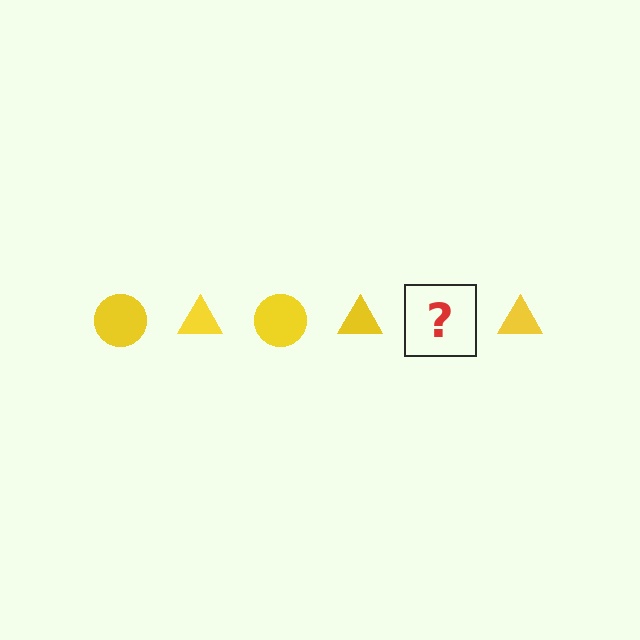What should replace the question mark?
The question mark should be replaced with a yellow circle.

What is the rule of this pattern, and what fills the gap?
The rule is that the pattern cycles through circle, triangle shapes in yellow. The gap should be filled with a yellow circle.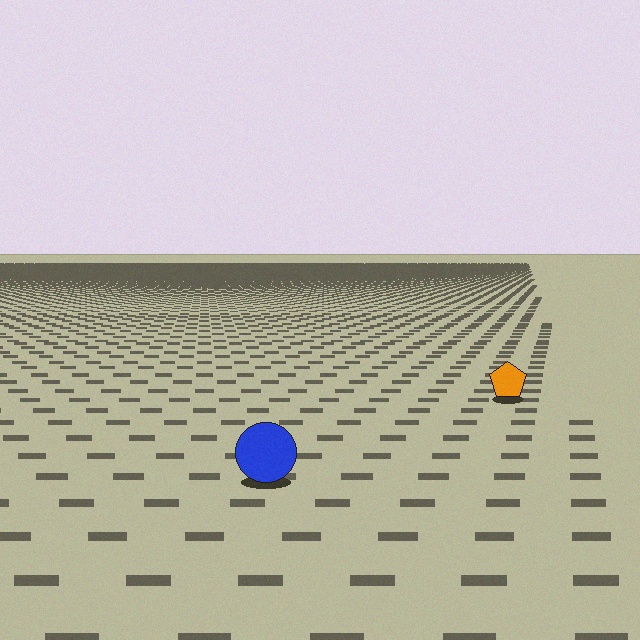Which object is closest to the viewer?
The blue circle is closest. The texture marks near it are larger and more spread out.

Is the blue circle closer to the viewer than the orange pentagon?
Yes. The blue circle is closer — you can tell from the texture gradient: the ground texture is coarser near it.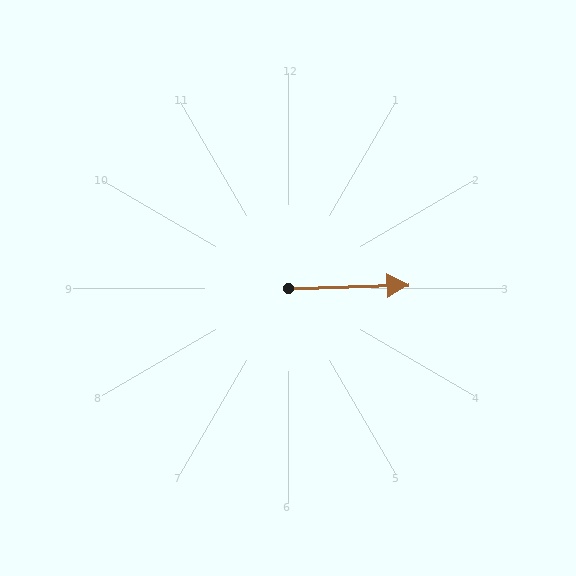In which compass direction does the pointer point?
East.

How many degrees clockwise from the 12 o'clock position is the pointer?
Approximately 88 degrees.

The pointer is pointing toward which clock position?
Roughly 3 o'clock.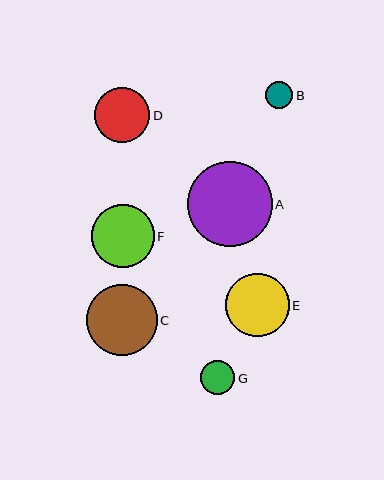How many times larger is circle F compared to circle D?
Circle F is approximately 1.1 times the size of circle D.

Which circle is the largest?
Circle A is the largest with a size of approximately 85 pixels.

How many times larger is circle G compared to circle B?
Circle G is approximately 1.3 times the size of circle B.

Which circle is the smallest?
Circle B is the smallest with a size of approximately 27 pixels.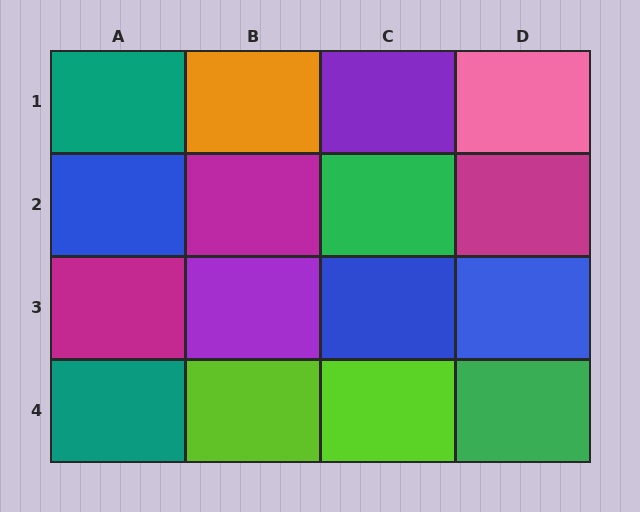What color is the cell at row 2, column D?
Magenta.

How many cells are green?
2 cells are green.